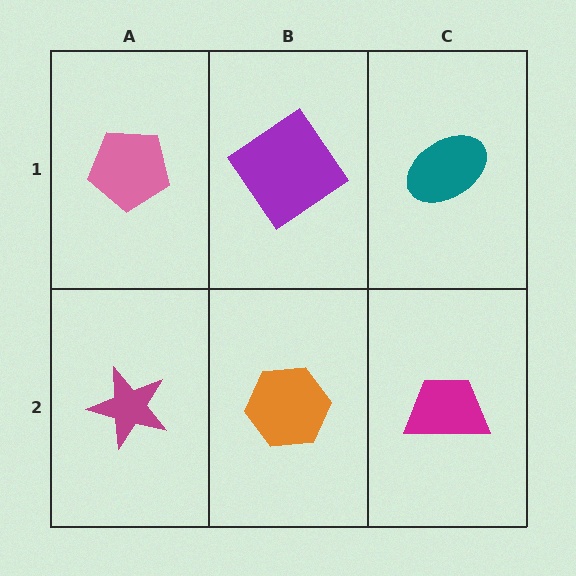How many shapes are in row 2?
3 shapes.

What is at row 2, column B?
An orange hexagon.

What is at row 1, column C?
A teal ellipse.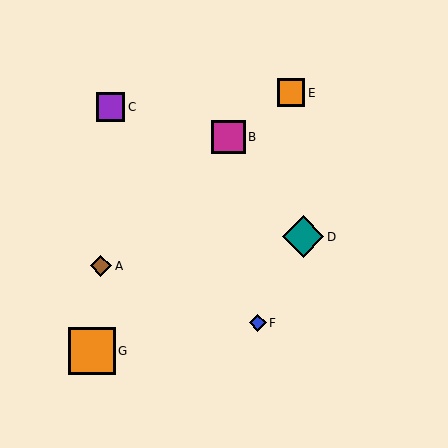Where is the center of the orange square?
The center of the orange square is at (291, 93).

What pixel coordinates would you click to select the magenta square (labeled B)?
Click at (228, 137) to select the magenta square B.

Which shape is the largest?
The orange square (labeled G) is the largest.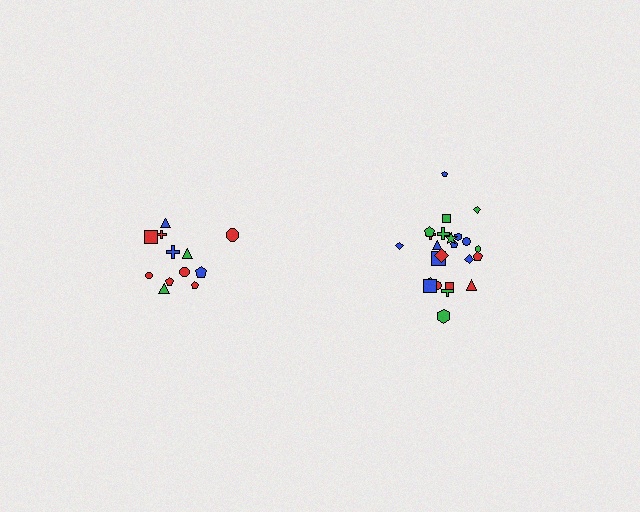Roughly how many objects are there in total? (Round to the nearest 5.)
Roughly 35 objects in total.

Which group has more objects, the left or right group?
The right group.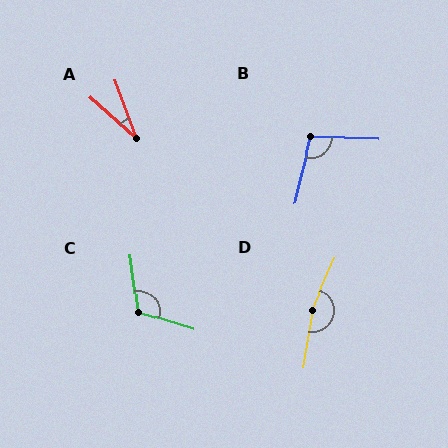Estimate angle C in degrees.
Approximately 115 degrees.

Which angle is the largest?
D, at approximately 165 degrees.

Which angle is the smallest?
A, at approximately 29 degrees.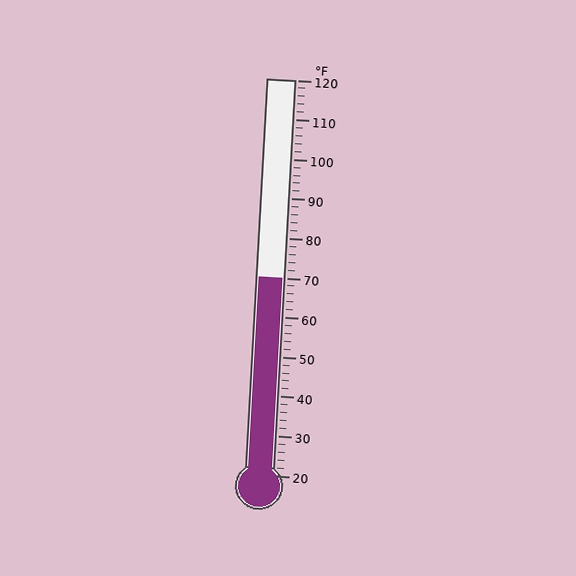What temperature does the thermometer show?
The thermometer shows approximately 70°F.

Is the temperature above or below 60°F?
The temperature is above 60°F.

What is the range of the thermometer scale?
The thermometer scale ranges from 20°F to 120°F.